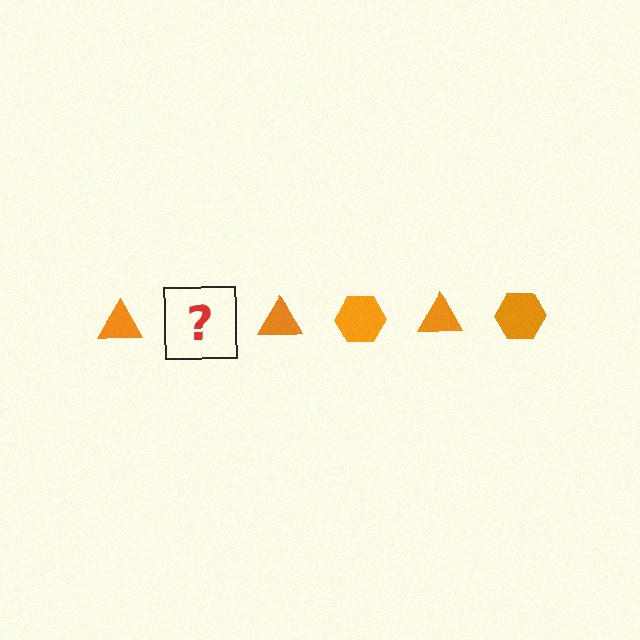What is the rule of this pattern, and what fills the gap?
The rule is that the pattern cycles through triangle, hexagon shapes in orange. The gap should be filled with an orange hexagon.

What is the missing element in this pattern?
The missing element is an orange hexagon.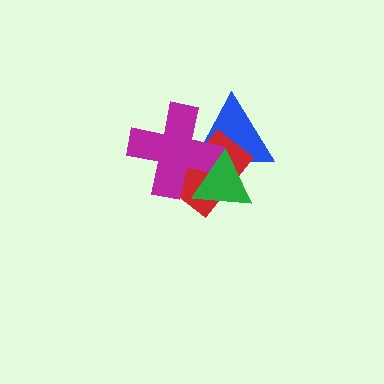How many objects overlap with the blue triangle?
3 objects overlap with the blue triangle.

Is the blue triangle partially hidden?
Yes, it is partially covered by another shape.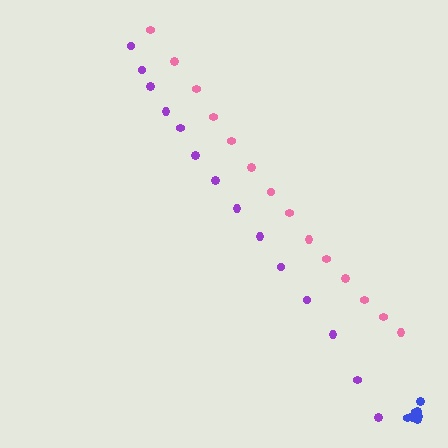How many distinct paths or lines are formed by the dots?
There are 3 distinct paths.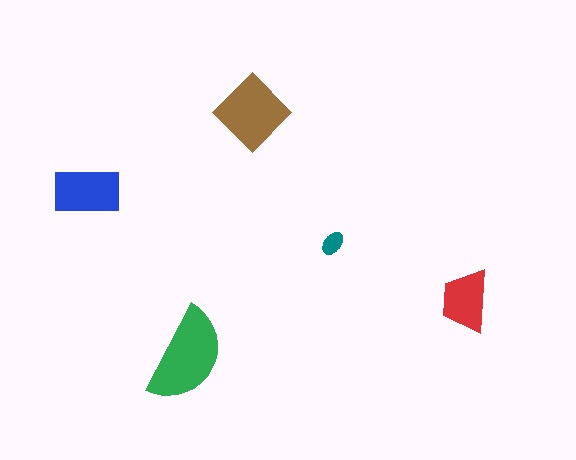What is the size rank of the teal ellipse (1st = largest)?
5th.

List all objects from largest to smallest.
The green semicircle, the brown diamond, the blue rectangle, the red trapezoid, the teal ellipse.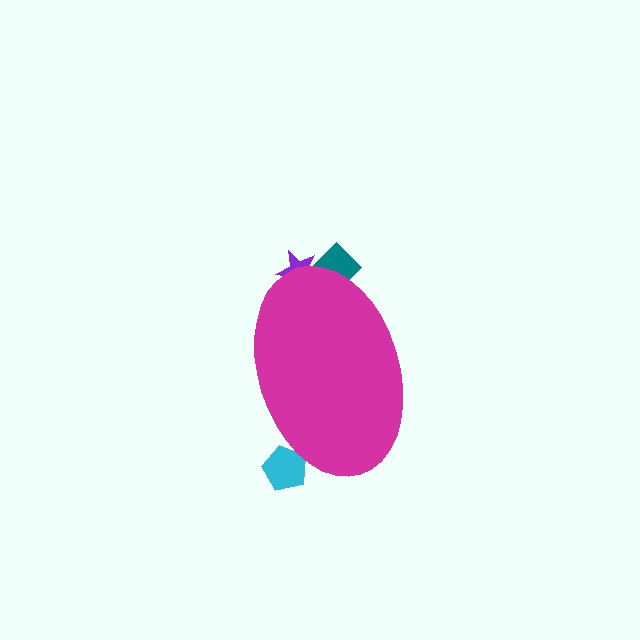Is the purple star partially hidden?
Yes, the purple star is partially hidden behind the magenta ellipse.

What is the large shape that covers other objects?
A magenta ellipse.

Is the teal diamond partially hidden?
Yes, the teal diamond is partially hidden behind the magenta ellipse.